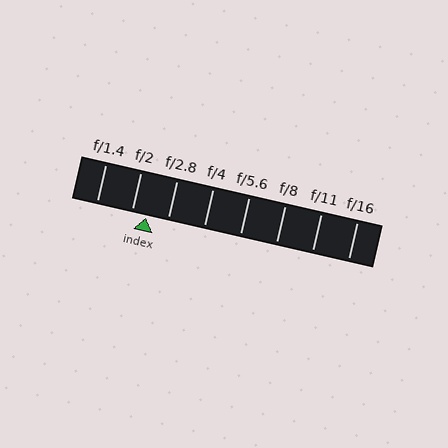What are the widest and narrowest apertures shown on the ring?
The widest aperture shown is f/1.4 and the narrowest is f/16.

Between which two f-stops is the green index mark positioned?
The index mark is between f/2 and f/2.8.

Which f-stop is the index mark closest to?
The index mark is closest to f/2.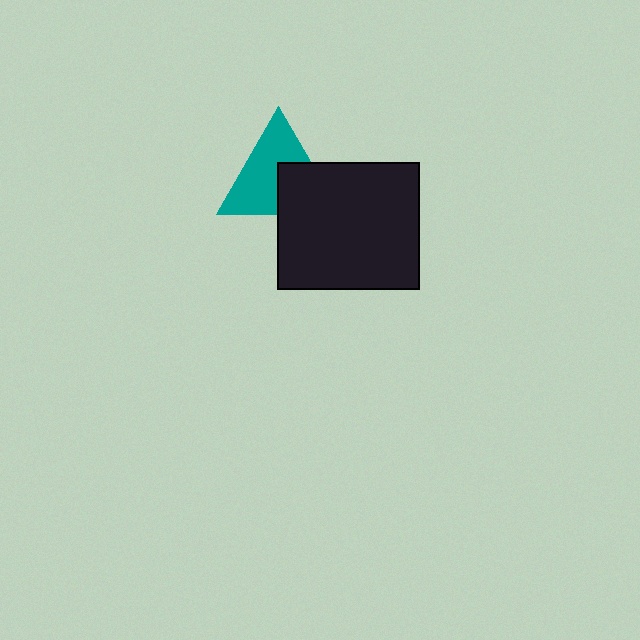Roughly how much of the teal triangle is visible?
About half of it is visible (roughly 62%).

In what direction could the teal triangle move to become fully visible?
The teal triangle could move toward the upper-left. That would shift it out from behind the black rectangle entirely.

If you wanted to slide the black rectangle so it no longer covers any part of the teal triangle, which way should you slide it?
Slide it toward the lower-right — that is the most direct way to separate the two shapes.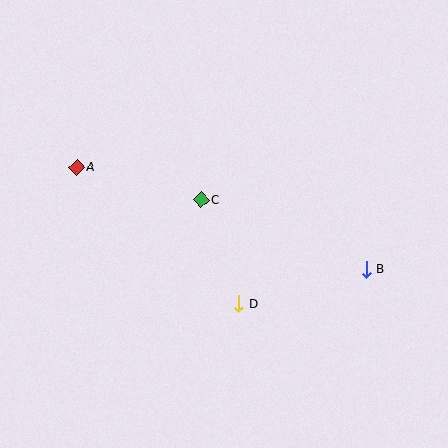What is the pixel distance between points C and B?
The distance between C and B is 179 pixels.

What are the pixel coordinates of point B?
Point B is at (366, 269).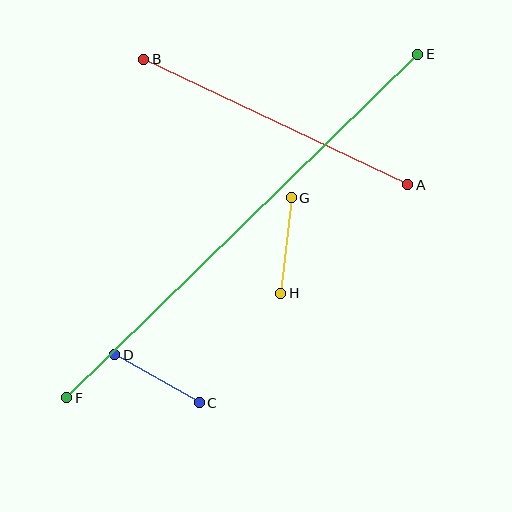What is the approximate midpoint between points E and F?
The midpoint is at approximately (242, 226) pixels.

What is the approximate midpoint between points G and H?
The midpoint is at approximately (286, 245) pixels.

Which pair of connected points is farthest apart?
Points E and F are farthest apart.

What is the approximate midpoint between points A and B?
The midpoint is at approximately (276, 122) pixels.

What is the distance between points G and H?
The distance is approximately 96 pixels.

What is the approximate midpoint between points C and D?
The midpoint is at approximately (157, 379) pixels.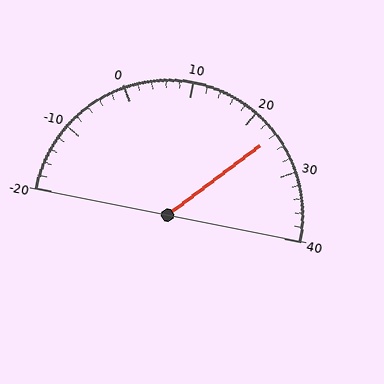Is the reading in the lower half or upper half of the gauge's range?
The reading is in the upper half of the range (-20 to 40).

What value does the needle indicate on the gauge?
The needle indicates approximately 24.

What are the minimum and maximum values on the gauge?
The gauge ranges from -20 to 40.